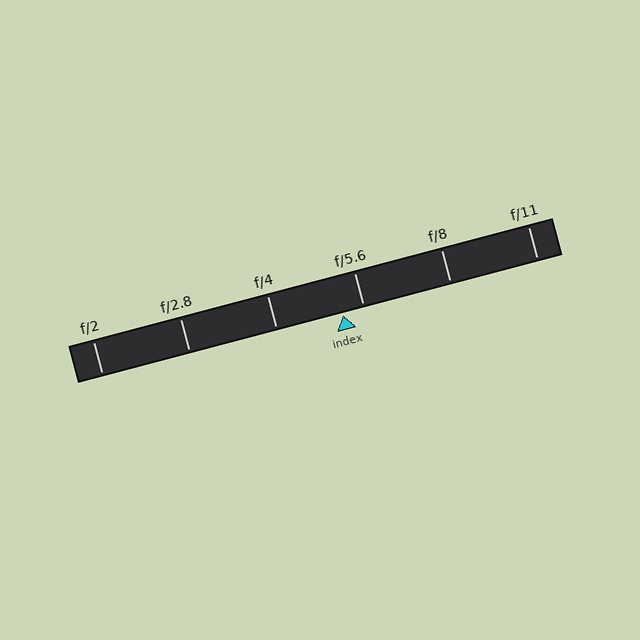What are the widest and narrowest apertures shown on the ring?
The widest aperture shown is f/2 and the narrowest is f/11.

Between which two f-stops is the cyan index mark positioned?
The index mark is between f/4 and f/5.6.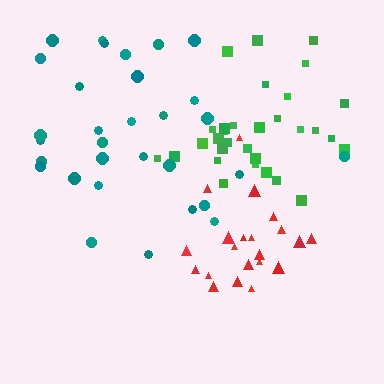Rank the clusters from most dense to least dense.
red, green, teal.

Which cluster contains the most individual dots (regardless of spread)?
Green (31).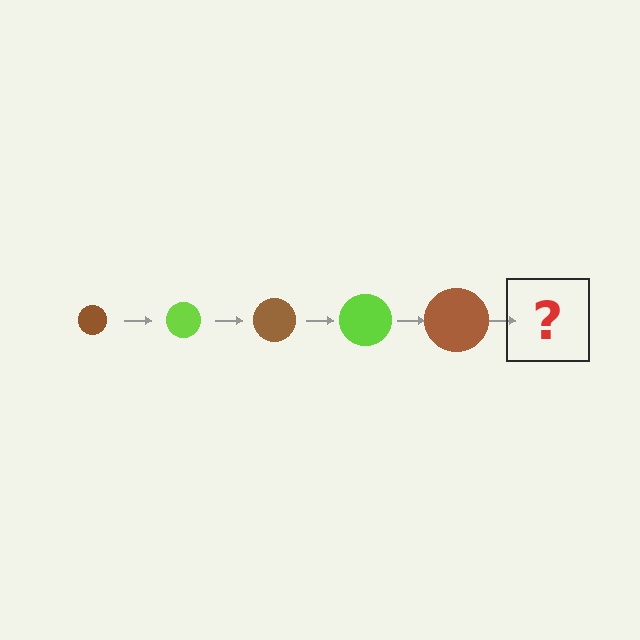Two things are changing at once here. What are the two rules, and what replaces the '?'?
The two rules are that the circle grows larger each step and the color cycles through brown and lime. The '?' should be a lime circle, larger than the previous one.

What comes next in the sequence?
The next element should be a lime circle, larger than the previous one.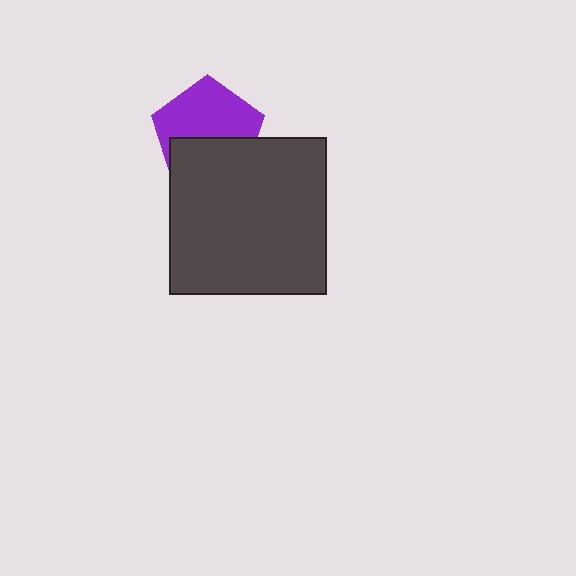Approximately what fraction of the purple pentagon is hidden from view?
Roughly 42% of the purple pentagon is hidden behind the dark gray square.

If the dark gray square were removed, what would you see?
You would see the complete purple pentagon.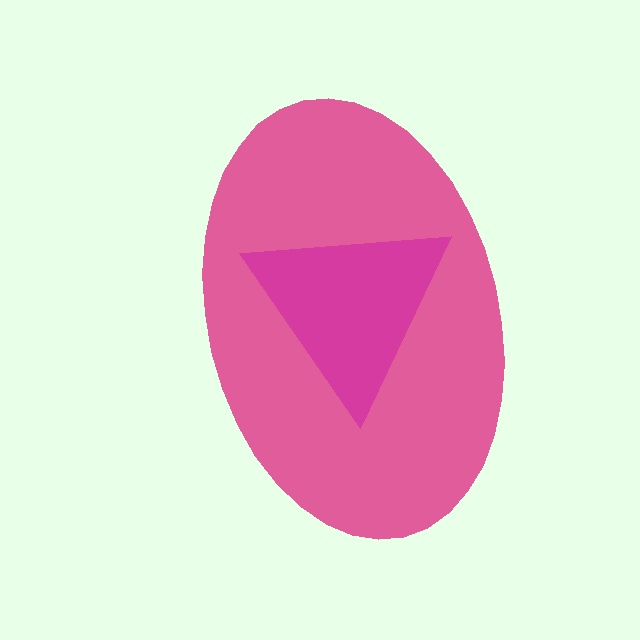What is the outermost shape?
The pink ellipse.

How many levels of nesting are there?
2.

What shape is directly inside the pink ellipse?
The magenta triangle.